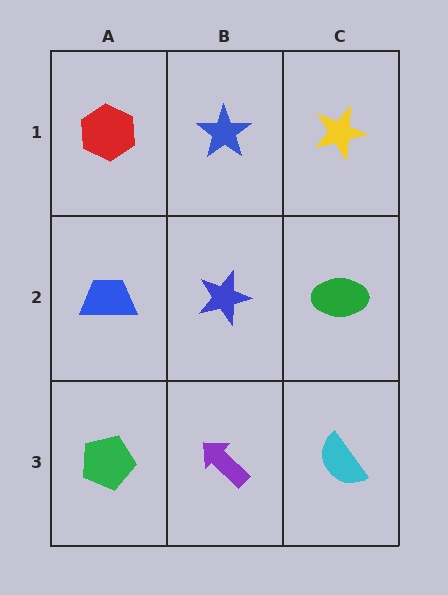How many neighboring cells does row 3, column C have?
2.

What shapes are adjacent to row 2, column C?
A yellow star (row 1, column C), a cyan semicircle (row 3, column C), a blue star (row 2, column B).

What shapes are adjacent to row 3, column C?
A green ellipse (row 2, column C), a purple arrow (row 3, column B).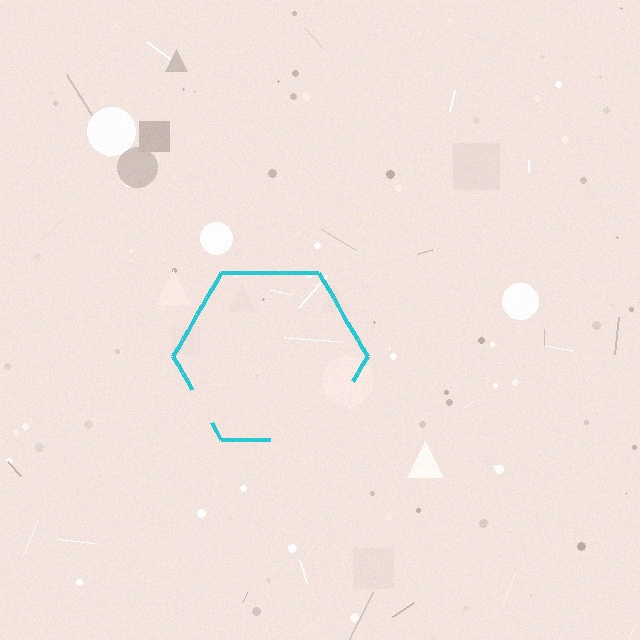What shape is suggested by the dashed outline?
The dashed outline suggests a hexagon.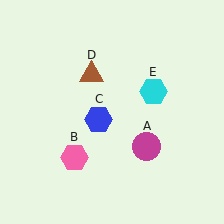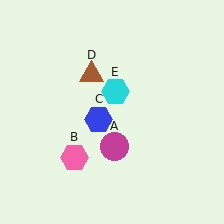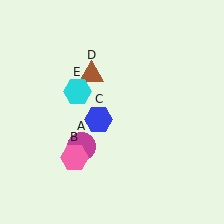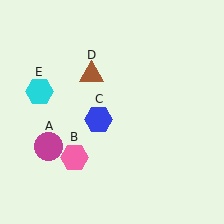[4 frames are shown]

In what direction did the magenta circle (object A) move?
The magenta circle (object A) moved left.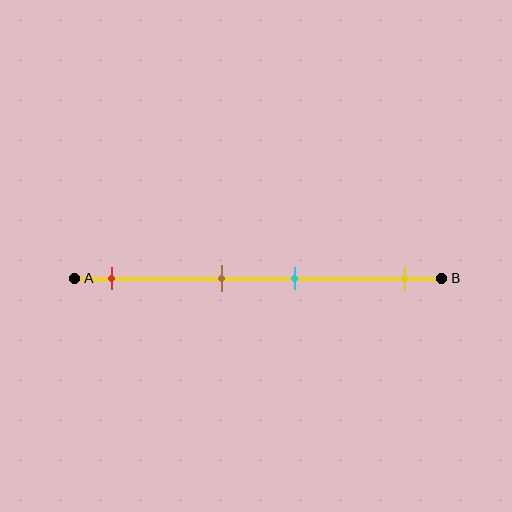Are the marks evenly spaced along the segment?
No, the marks are not evenly spaced.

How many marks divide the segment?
There are 4 marks dividing the segment.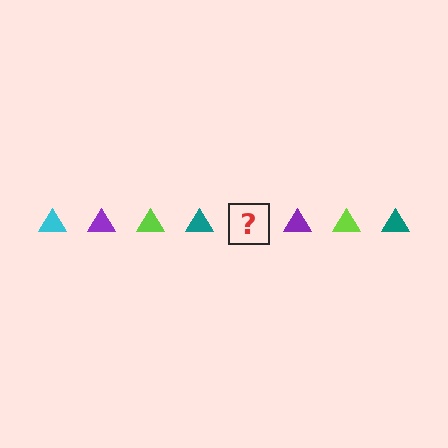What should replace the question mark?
The question mark should be replaced with a cyan triangle.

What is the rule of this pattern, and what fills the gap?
The rule is that the pattern cycles through cyan, purple, lime, teal triangles. The gap should be filled with a cyan triangle.